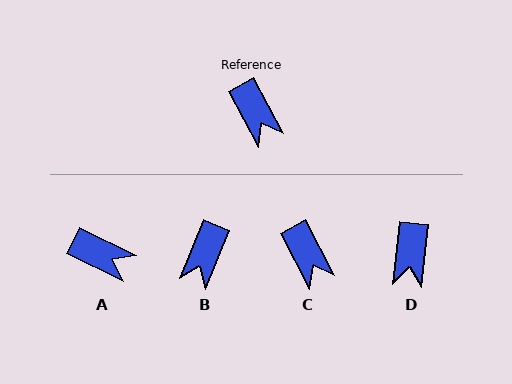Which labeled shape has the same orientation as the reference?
C.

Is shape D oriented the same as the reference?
No, it is off by about 34 degrees.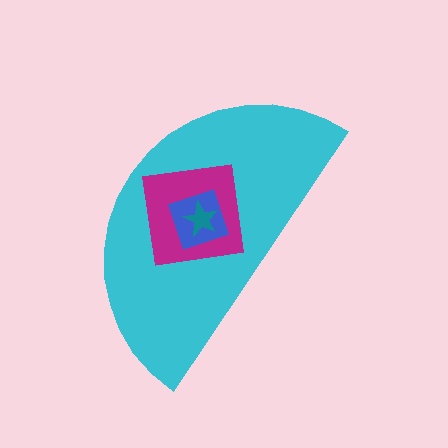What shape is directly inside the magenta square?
The blue diamond.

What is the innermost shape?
The teal star.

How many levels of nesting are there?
4.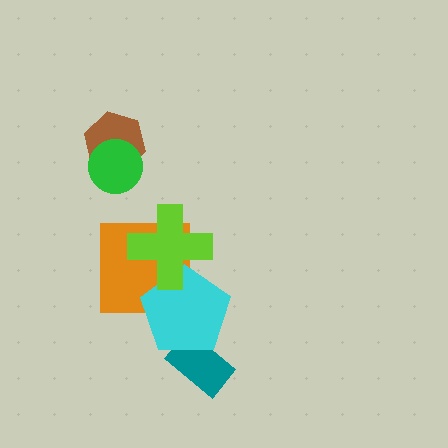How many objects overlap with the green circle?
1 object overlaps with the green circle.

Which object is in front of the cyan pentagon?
The lime cross is in front of the cyan pentagon.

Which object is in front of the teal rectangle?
The cyan pentagon is in front of the teal rectangle.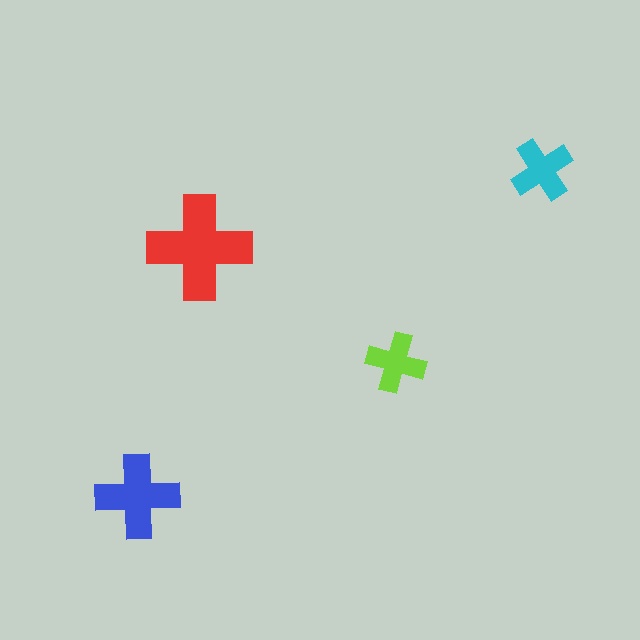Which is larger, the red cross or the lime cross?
The red one.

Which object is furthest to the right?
The cyan cross is rightmost.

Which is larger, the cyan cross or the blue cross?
The blue one.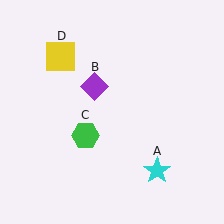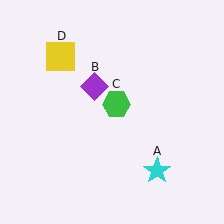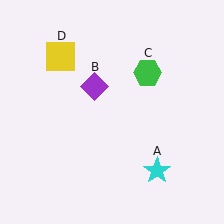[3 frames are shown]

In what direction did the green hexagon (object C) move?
The green hexagon (object C) moved up and to the right.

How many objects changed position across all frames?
1 object changed position: green hexagon (object C).